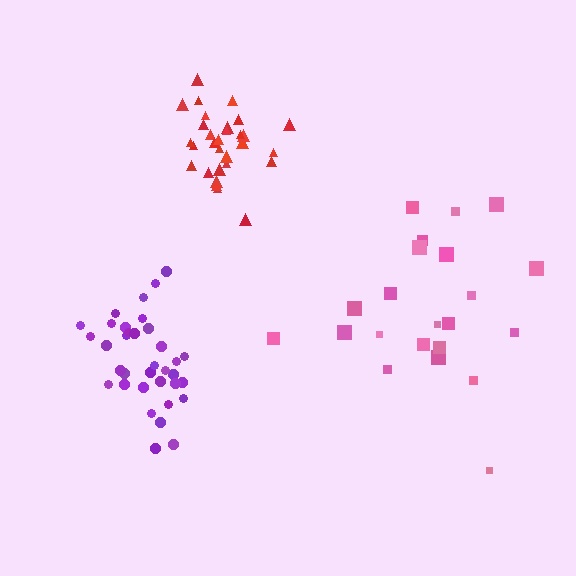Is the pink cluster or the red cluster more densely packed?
Red.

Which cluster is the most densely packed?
Red.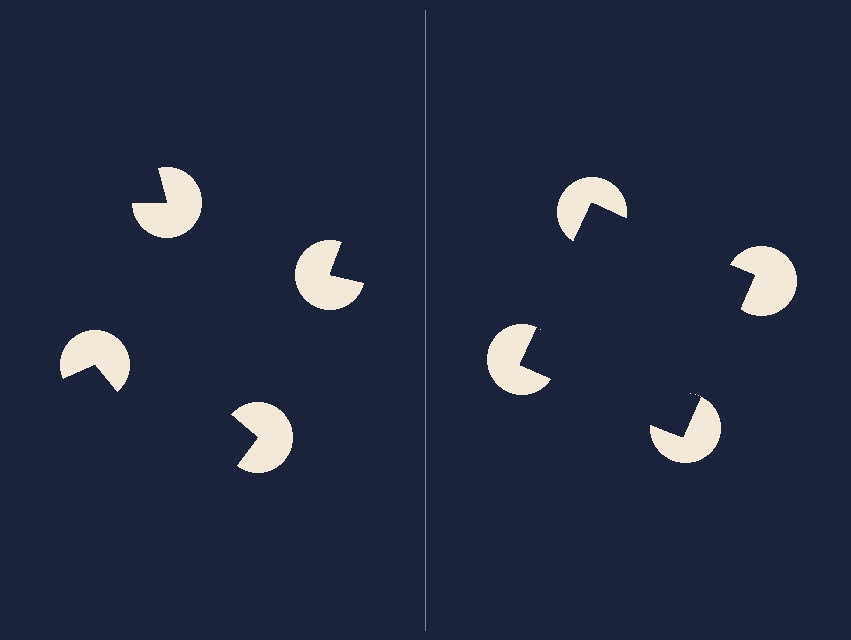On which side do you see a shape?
An illusory square appears on the right side. On the left side the wedge cuts are rotated, so no coherent shape forms.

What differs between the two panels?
The pac-man discs are positioned identically on both sides; only the wedge orientations differ. On the right they align to a square; on the left they are misaligned.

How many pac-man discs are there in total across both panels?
8 — 4 on each side.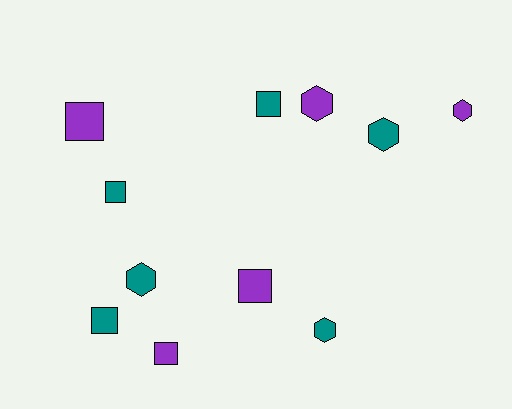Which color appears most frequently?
Teal, with 6 objects.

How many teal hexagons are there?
There are 3 teal hexagons.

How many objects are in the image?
There are 11 objects.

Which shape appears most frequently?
Square, with 6 objects.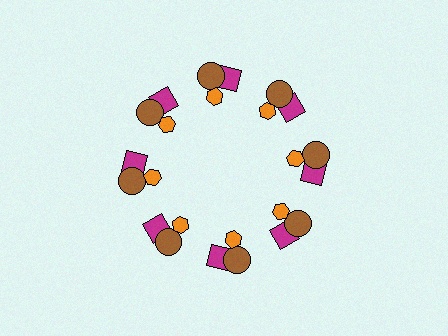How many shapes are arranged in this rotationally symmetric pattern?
There are 24 shapes, arranged in 8 groups of 3.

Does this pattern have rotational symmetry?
Yes, this pattern has 8-fold rotational symmetry. It looks the same after rotating 45 degrees around the center.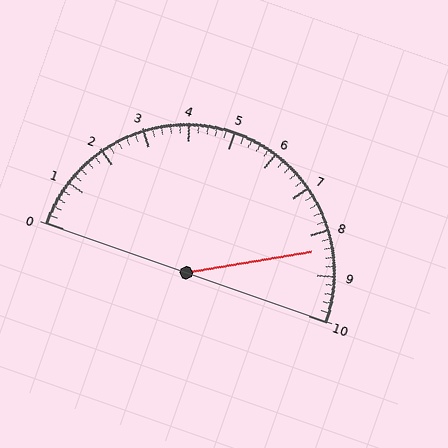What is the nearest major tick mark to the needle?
The nearest major tick mark is 8.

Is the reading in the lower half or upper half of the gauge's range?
The reading is in the upper half of the range (0 to 10).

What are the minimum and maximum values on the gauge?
The gauge ranges from 0 to 10.